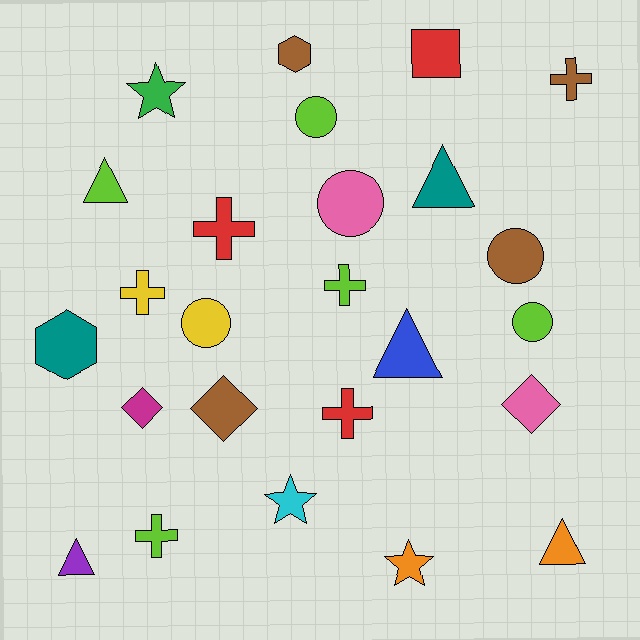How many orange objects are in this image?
There are 2 orange objects.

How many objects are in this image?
There are 25 objects.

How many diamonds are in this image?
There are 3 diamonds.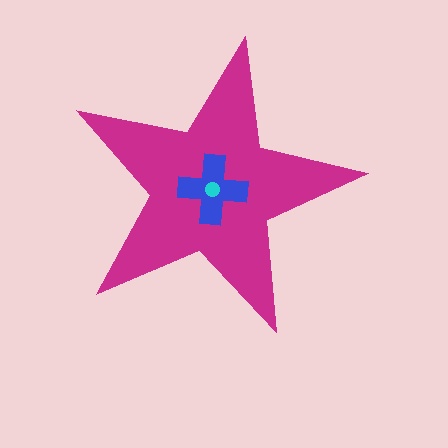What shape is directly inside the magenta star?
The blue cross.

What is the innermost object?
The cyan circle.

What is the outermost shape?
The magenta star.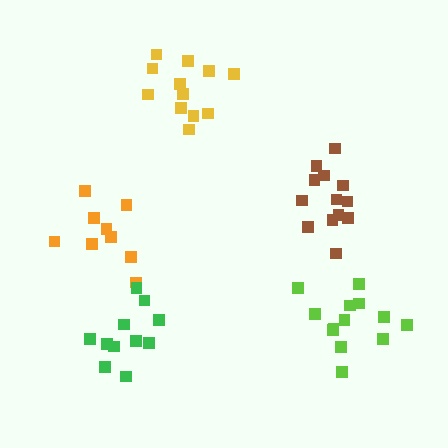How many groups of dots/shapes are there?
There are 5 groups.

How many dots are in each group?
Group 1: 9 dots, Group 2: 13 dots, Group 3: 11 dots, Group 4: 12 dots, Group 5: 13 dots (58 total).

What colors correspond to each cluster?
The clusters are colored: orange, brown, green, yellow, lime.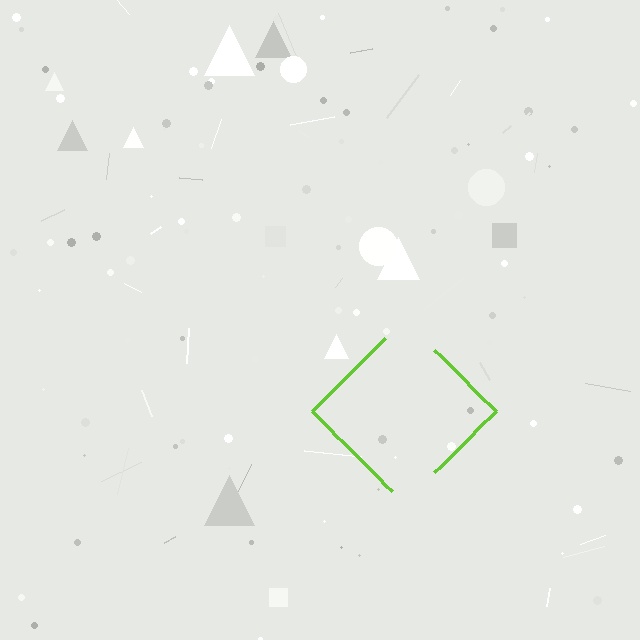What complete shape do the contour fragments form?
The contour fragments form a diamond.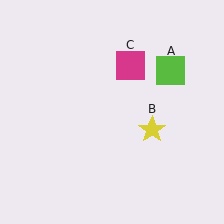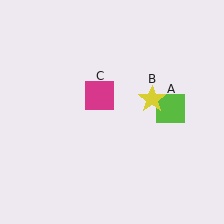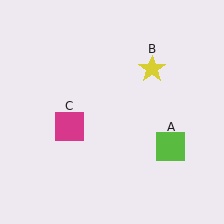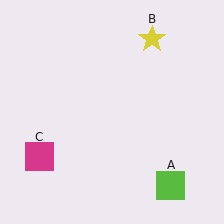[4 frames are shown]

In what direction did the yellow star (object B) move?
The yellow star (object B) moved up.